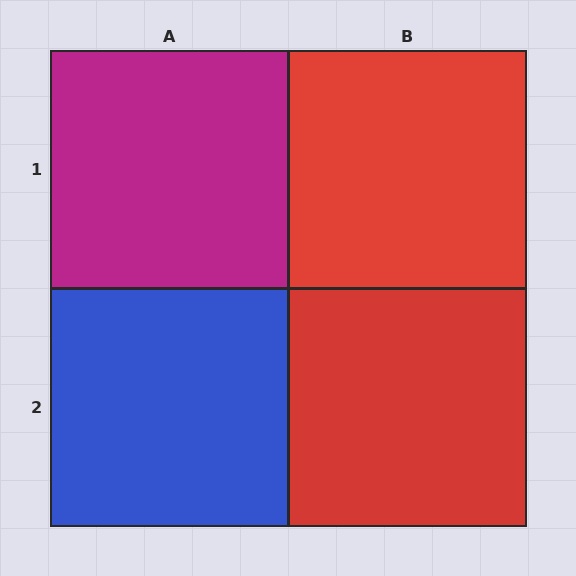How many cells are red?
2 cells are red.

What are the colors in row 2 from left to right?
Blue, red.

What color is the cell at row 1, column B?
Red.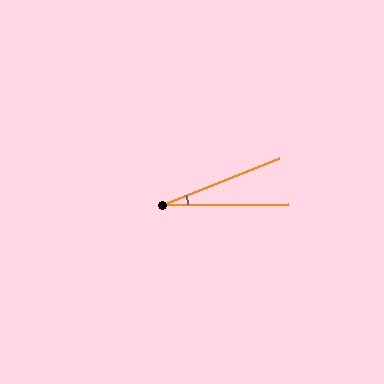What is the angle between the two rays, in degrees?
Approximately 21 degrees.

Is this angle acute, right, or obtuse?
It is acute.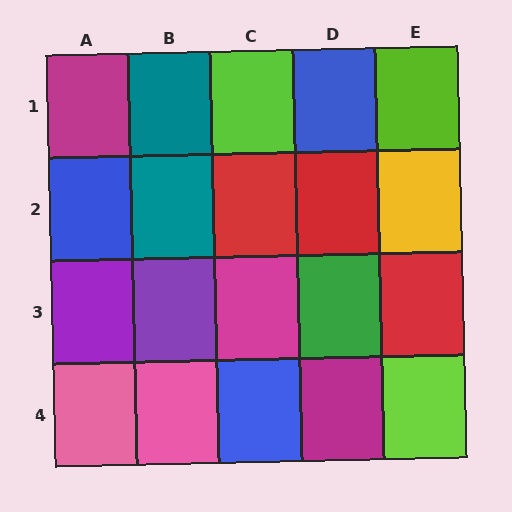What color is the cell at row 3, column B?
Purple.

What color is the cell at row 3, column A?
Purple.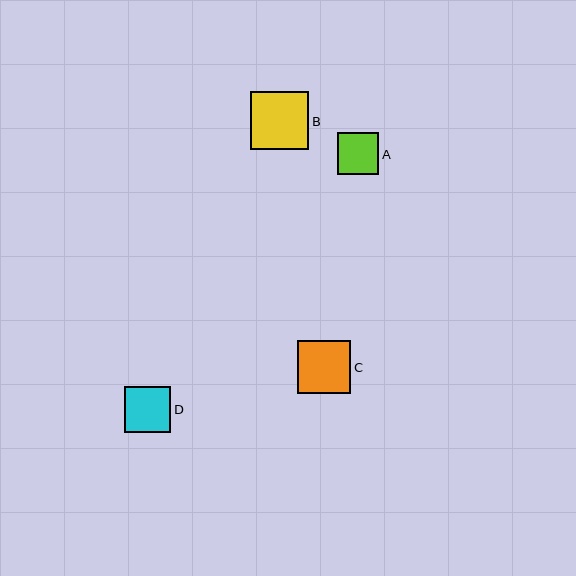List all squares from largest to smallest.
From largest to smallest: B, C, D, A.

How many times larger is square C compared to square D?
Square C is approximately 1.2 times the size of square D.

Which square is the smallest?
Square A is the smallest with a size of approximately 41 pixels.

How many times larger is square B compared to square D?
Square B is approximately 1.3 times the size of square D.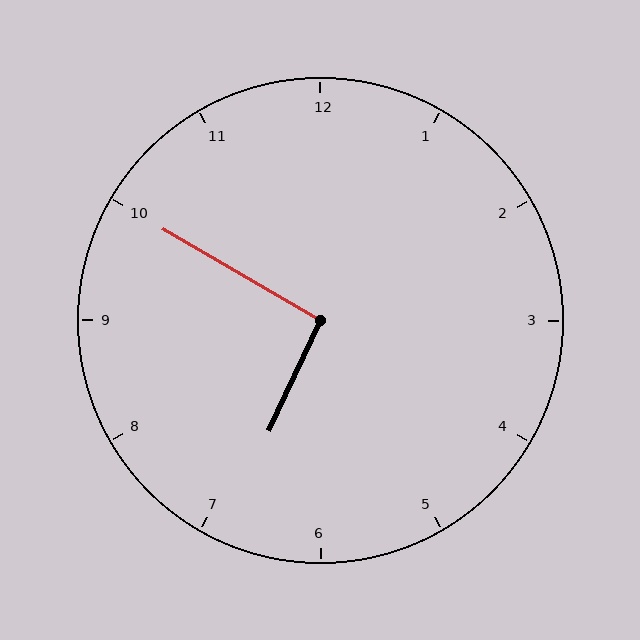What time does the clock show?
6:50.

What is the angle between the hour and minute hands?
Approximately 95 degrees.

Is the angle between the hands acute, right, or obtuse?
It is right.